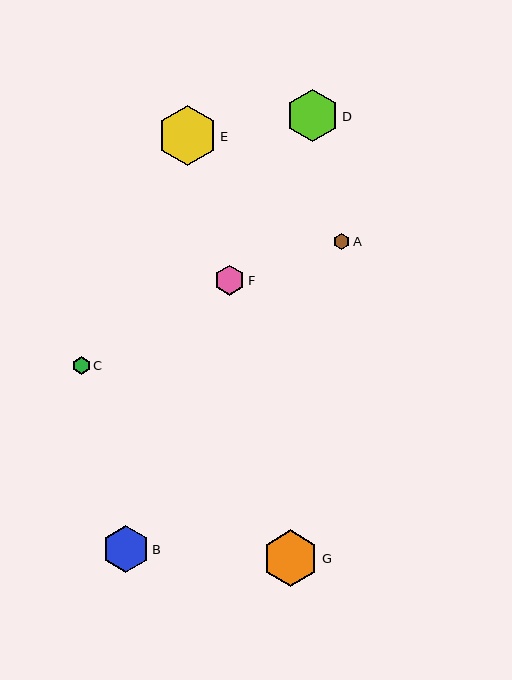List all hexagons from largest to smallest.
From largest to smallest: E, G, D, B, F, C, A.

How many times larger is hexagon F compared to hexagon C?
Hexagon F is approximately 1.7 times the size of hexagon C.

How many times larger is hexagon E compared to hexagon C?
Hexagon E is approximately 3.4 times the size of hexagon C.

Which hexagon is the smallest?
Hexagon A is the smallest with a size of approximately 16 pixels.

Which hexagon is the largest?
Hexagon E is the largest with a size of approximately 60 pixels.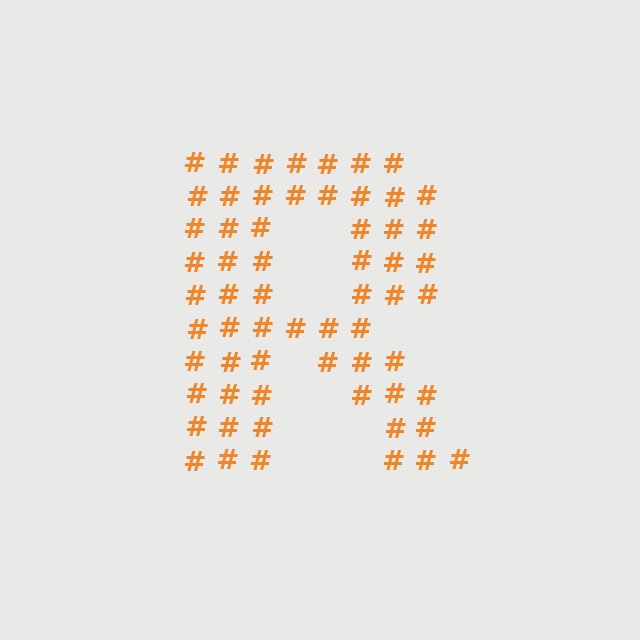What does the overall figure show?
The overall figure shows the letter R.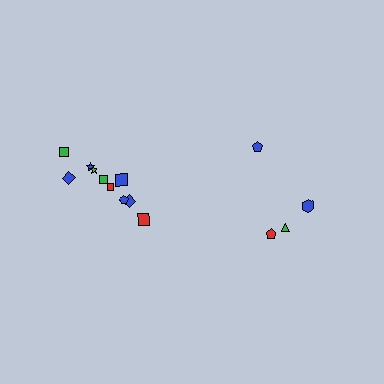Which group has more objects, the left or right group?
The left group.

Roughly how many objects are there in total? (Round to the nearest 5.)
Roughly 15 objects in total.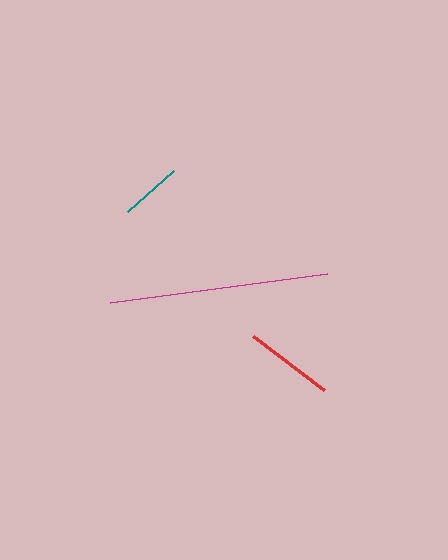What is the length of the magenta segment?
The magenta segment is approximately 218 pixels long.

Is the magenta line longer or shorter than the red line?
The magenta line is longer than the red line.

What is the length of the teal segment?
The teal segment is approximately 62 pixels long.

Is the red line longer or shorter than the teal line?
The red line is longer than the teal line.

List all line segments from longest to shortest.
From longest to shortest: magenta, red, teal.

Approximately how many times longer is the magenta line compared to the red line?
The magenta line is approximately 2.4 times the length of the red line.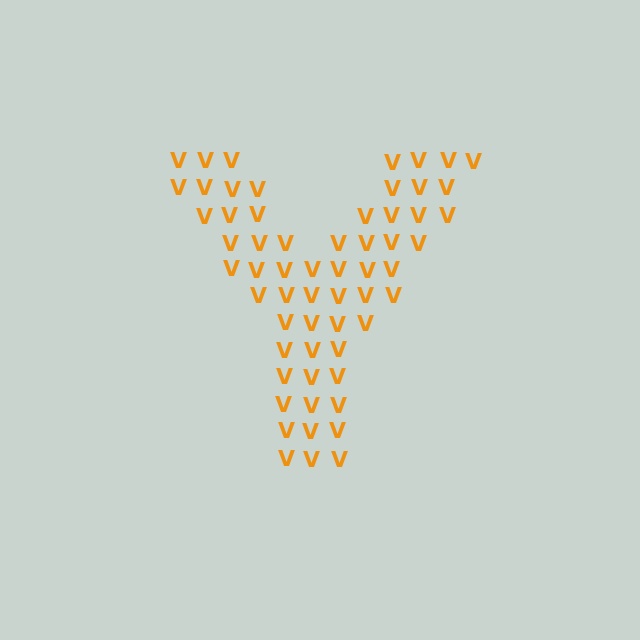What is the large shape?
The large shape is the letter Y.